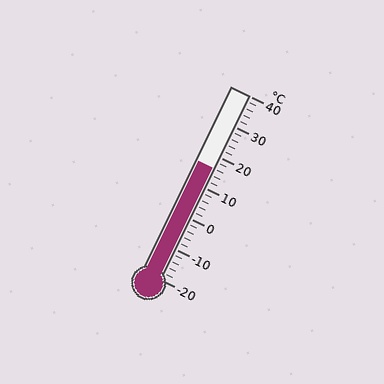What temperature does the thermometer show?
The thermometer shows approximately 16°C.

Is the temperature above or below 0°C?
The temperature is above 0°C.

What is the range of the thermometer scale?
The thermometer scale ranges from -20°C to 40°C.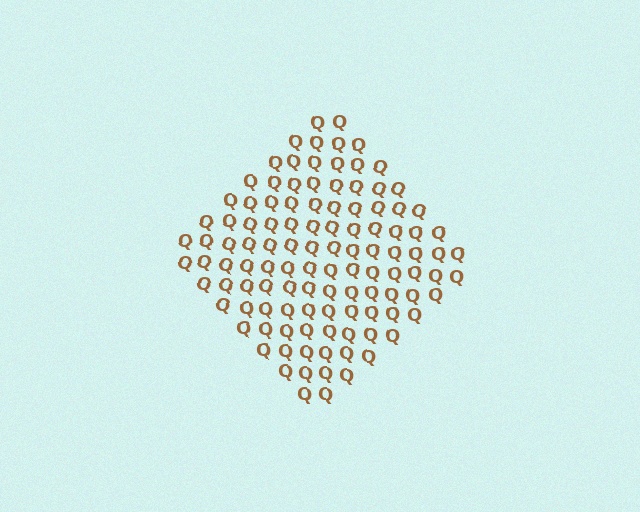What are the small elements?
The small elements are letter Q's.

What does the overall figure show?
The overall figure shows a diamond.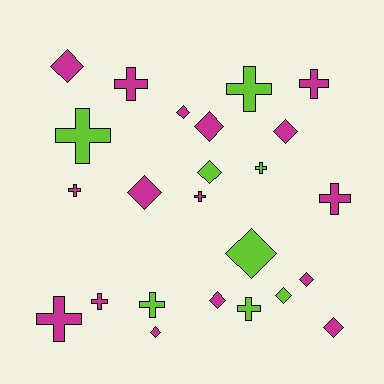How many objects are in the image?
There are 24 objects.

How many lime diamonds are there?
There are 3 lime diamonds.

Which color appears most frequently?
Magenta, with 16 objects.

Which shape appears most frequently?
Cross, with 12 objects.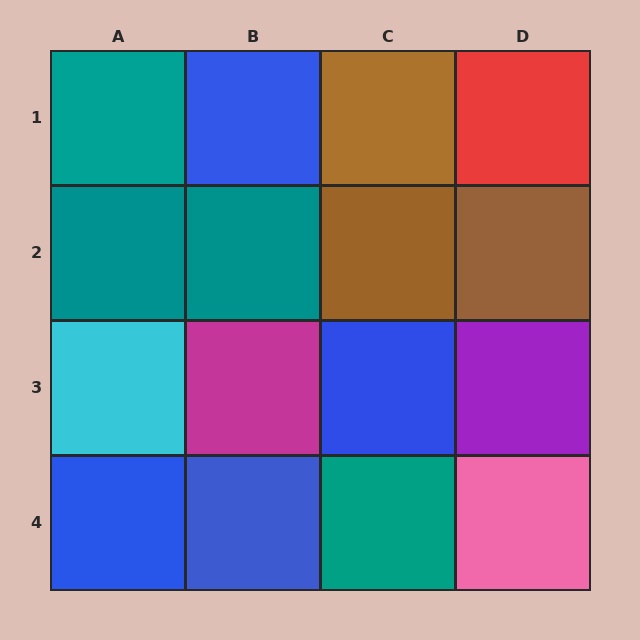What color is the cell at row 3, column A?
Cyan.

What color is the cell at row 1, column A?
Teal.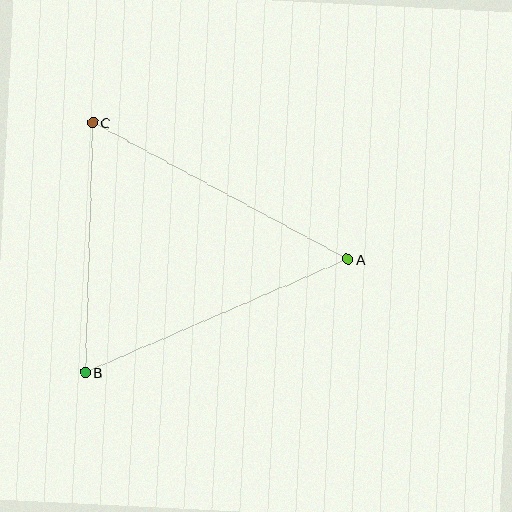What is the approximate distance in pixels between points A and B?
The distance between A and B is approximately 286 pixels.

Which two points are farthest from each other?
Points A and C are farthest from each other.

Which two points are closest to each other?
Points B and C are closest to each other.